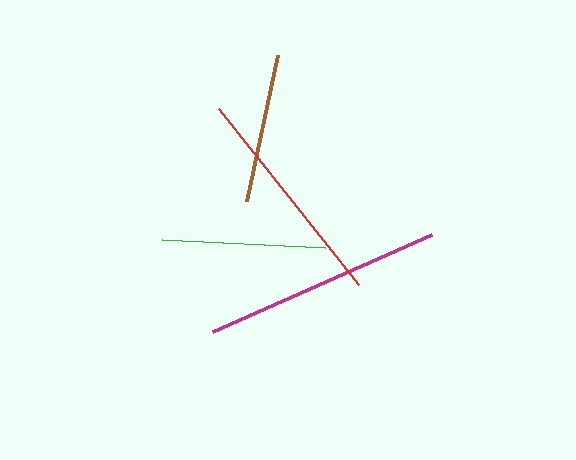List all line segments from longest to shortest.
From longest to shortest: magenta, red, green, brown.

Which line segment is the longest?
The magenta line is the longest at approximately 239 pixels.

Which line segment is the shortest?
The brown line is the shortest at approximately 150 pixels.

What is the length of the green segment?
The green segment is approximately 163 pixels long.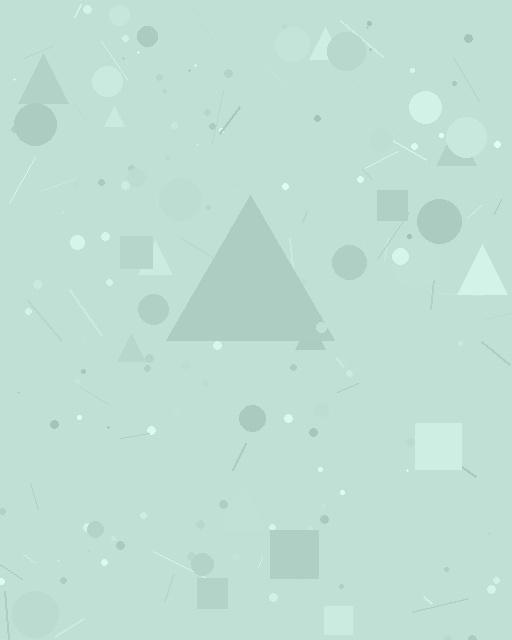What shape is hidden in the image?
A triangle is hidden in the image.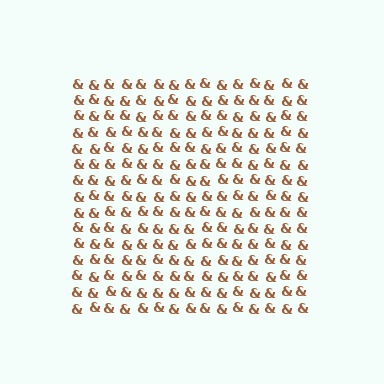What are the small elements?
The small elements are ampersands.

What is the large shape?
The large shape is a square.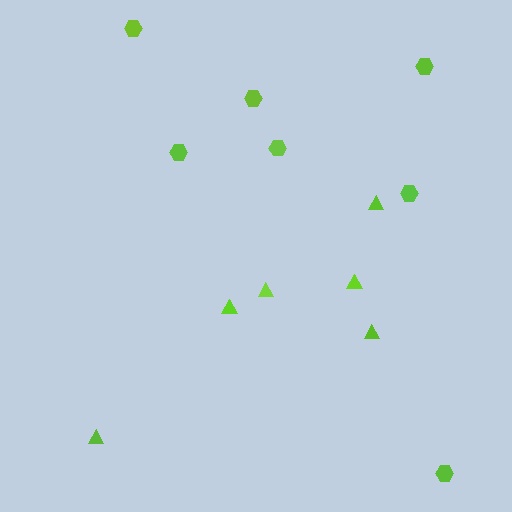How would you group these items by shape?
There are 2 groups: one group of hexagons (7) and one group of triangles (6).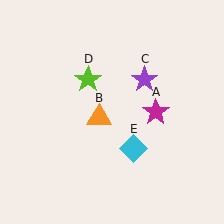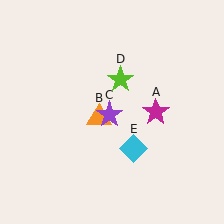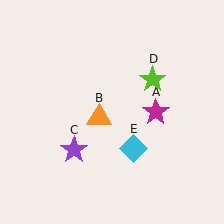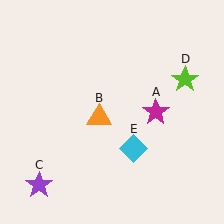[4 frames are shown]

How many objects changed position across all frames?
2 objects changed position: purple star (object C), lime star (object D).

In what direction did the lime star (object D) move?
The lime star (object D) moved right.